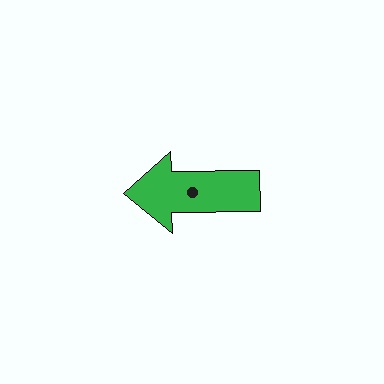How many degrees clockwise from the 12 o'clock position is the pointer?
Approximately 269 degrees.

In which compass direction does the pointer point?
West.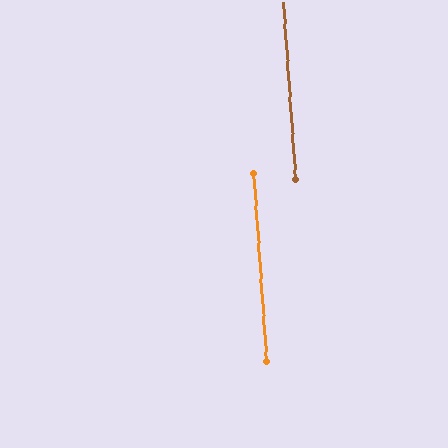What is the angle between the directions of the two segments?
Approximately 0 degrees.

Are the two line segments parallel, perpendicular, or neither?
Parallel — their directions differ by only 0.1°.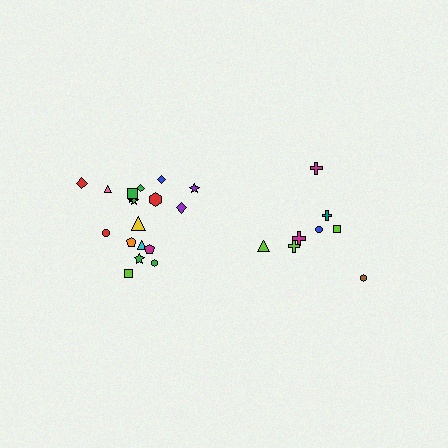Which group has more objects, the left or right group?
The left group.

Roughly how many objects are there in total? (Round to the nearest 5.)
Roughly 25 objects in total.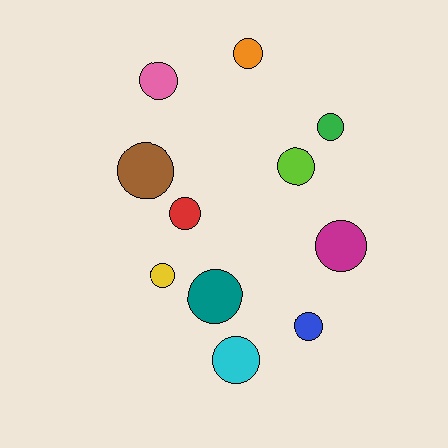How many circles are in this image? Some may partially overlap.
There are 11 circles.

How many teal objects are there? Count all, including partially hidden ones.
There is 1 teal object.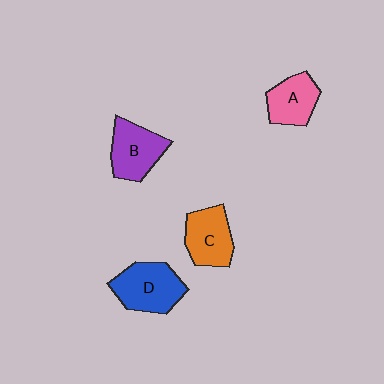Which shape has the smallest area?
Shape A (pink).